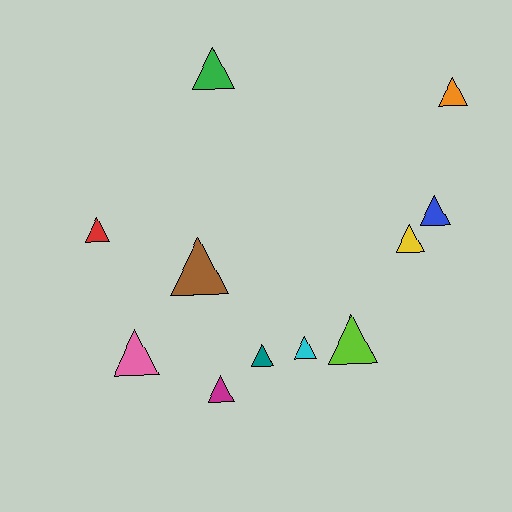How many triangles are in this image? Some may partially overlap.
There are 11 triangles.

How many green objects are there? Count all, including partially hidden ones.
There is 1 green object.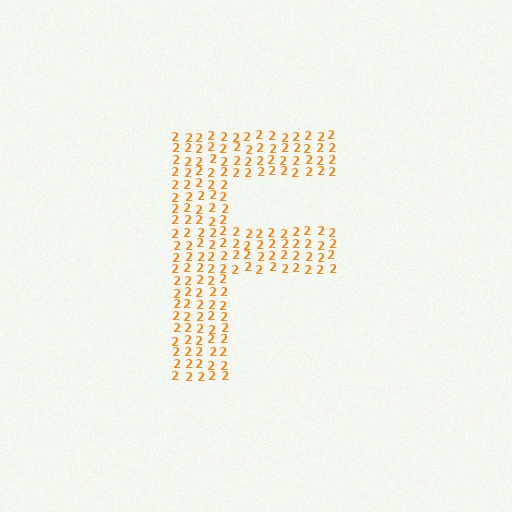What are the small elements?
The small elements are digit 2's.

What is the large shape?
The large shape is the letter F.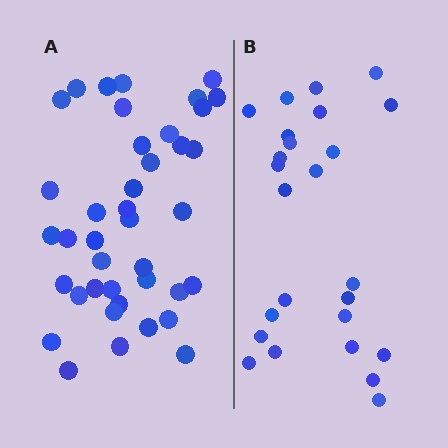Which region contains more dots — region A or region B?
Region A (the left region) has more dots.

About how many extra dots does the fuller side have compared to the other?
Region A has approximately 15 more dots than region B.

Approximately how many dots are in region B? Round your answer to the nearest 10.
About 20 dots. (The exact count is 25, which rounds to 20.)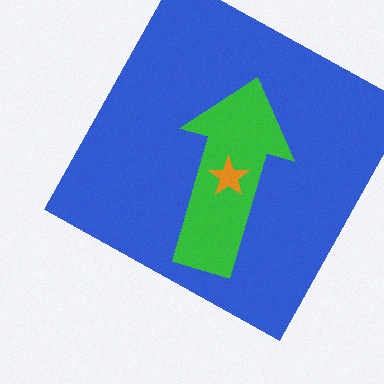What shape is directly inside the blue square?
The green arrow.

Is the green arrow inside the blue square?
Yes.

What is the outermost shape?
The blue square.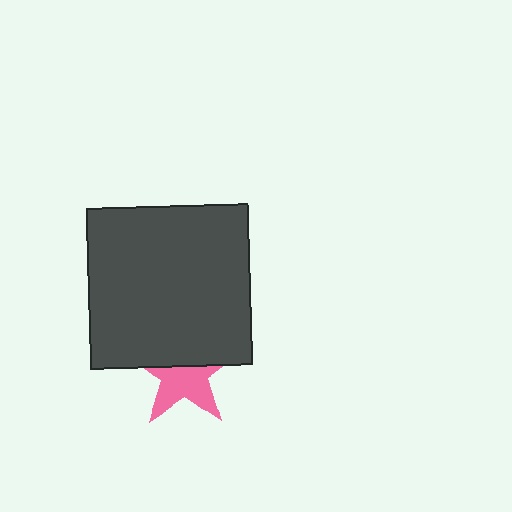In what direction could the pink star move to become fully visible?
The pink star could move down. That would shift it out from behind the dark gray square entirely.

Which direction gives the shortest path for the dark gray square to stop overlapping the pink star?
Moving up gives the shortest separation.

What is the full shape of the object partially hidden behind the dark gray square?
The partially hidden object is a pink star.